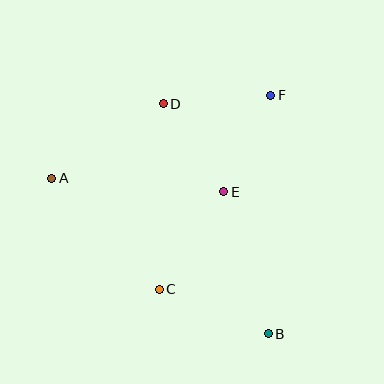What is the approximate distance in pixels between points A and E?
The distance between A and E is approximately 172 pixels.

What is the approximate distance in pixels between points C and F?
The distance between C and F is approximately 224 pixels.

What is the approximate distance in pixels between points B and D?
The distance between B and D is approximately 253 pixels.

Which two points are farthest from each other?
Points A and B are farthest from each other.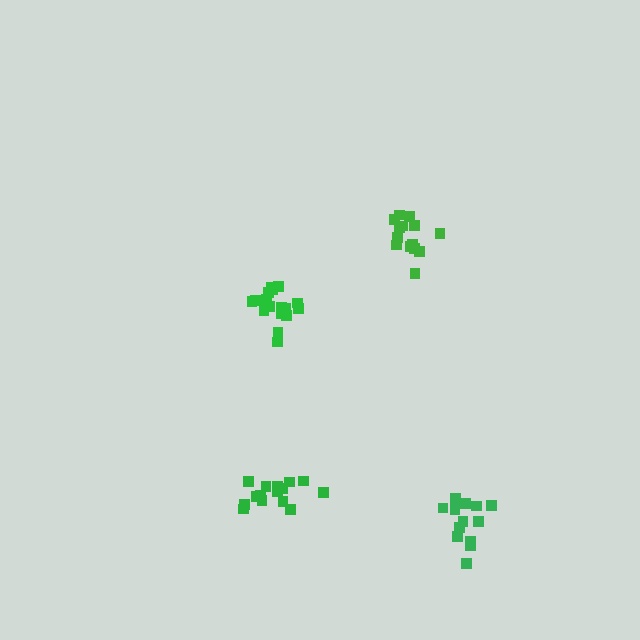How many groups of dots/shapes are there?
There are 4 groups.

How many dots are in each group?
Group 1: 17 dots, Group 2: 13 dots, Group 3: 15 dots, Group 4: 14 dots (59 total).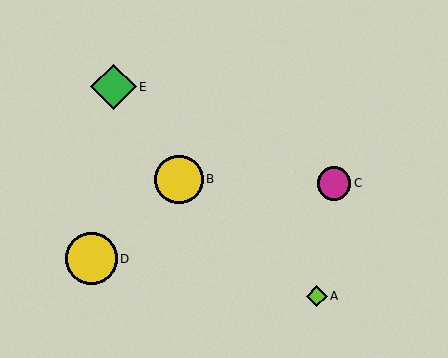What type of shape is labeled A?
Shape A is a lime diamond.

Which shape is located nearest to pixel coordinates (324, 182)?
The magenta circle (labeled C) at (334, 183) is nearest to that location.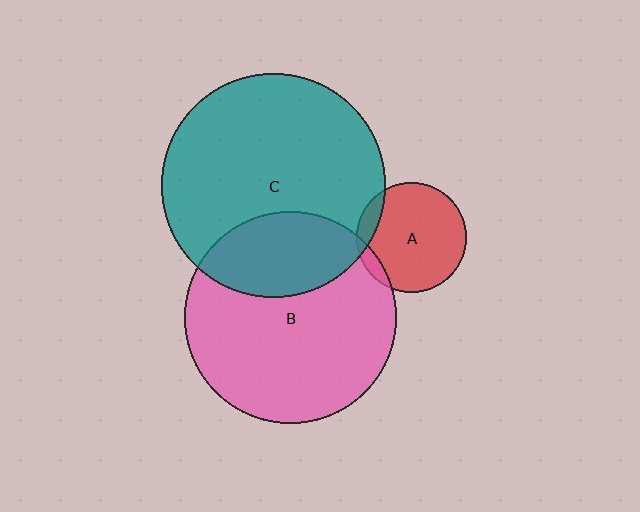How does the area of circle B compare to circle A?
Approximately 3.7 times.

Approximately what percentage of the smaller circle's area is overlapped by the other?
Approximately 30%.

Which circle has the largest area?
Circle C (teal).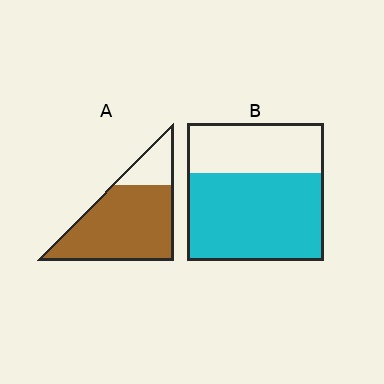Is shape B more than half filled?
Yes.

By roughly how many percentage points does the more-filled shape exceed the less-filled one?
By roughly 15 percentage points (A over B).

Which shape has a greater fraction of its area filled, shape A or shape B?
Shape A.